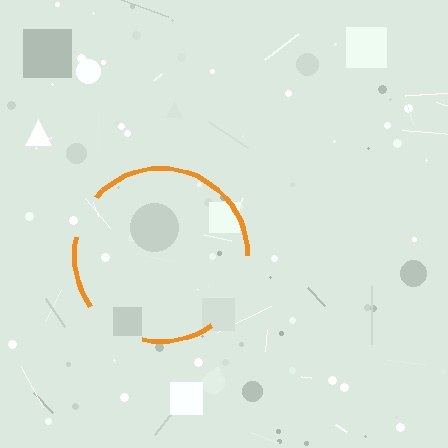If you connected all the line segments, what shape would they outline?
They would outline a circle.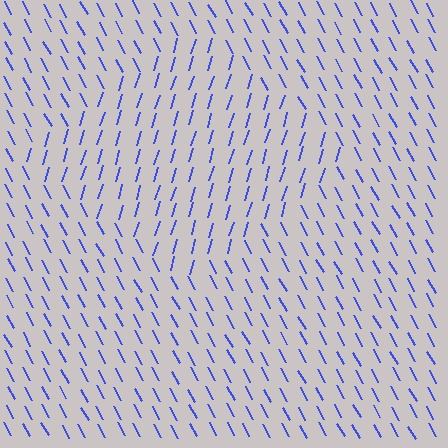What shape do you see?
I see a diamond.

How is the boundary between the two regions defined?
The boundary is defined purely by a change in line orientation (approximately 45 degrees difference). All lines are the same color and thickness.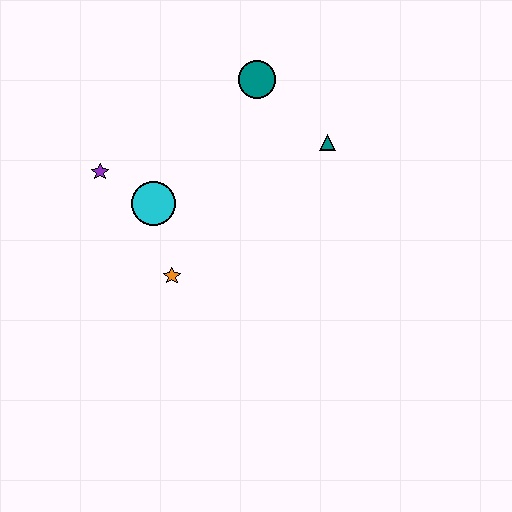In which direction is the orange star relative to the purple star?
The orange star is below the purple star.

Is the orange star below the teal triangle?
Yes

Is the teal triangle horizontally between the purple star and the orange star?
No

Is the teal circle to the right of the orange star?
Yes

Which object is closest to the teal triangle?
The teal circle is closest to the teal triangle.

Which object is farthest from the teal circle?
The orange star is farthest from the teal circle.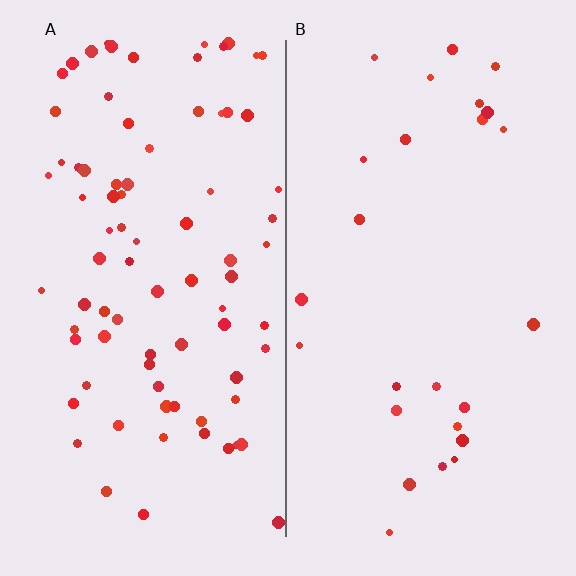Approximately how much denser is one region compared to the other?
Approximately 3.2× — region A over region B.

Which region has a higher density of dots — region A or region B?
A (the left).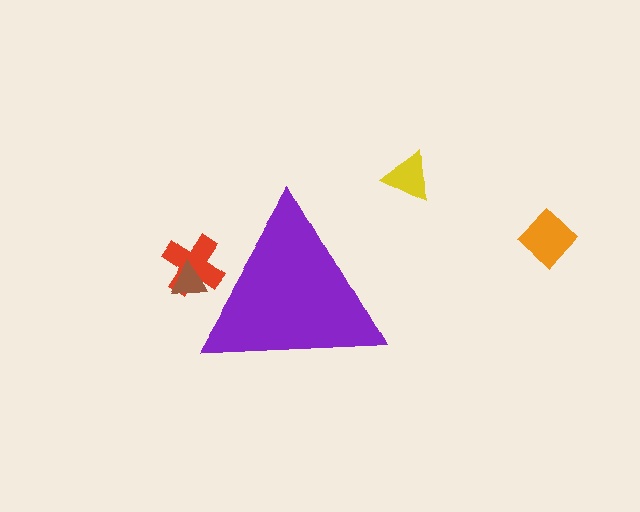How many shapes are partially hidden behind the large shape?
2 shapes are partially hidden.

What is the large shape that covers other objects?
A purple triangle.